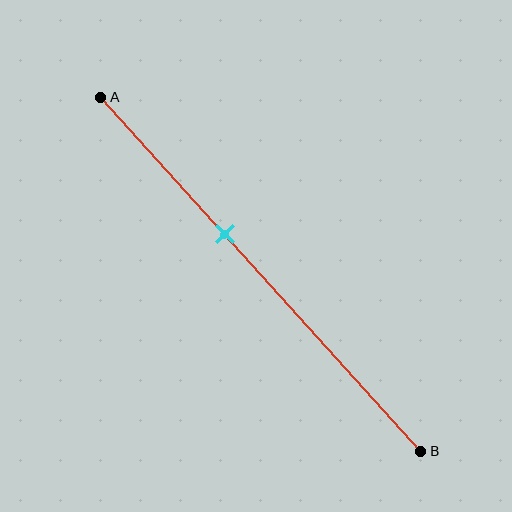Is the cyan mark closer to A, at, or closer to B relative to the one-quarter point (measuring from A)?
The cyan mark is closer to point B than the one-quarter point of segment AB.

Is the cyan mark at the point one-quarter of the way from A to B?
No, the mark is at about 40% from A, not at the 25% one-quarter point.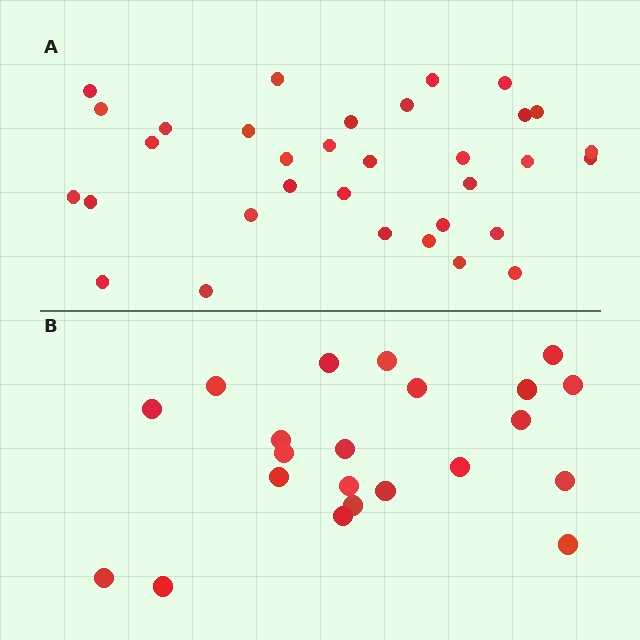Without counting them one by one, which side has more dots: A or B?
Region A (the top region) has more dots.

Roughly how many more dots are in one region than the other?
Region A has roughly 12 or so more dots than region B.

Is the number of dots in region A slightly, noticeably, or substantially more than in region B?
Region A has substantially more. The ratio is roughly 1.5 to 1.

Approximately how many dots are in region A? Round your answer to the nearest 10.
About 30 dots. (The exact count is 33, which rounds to 30.)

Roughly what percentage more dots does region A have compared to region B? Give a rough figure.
About 50% more.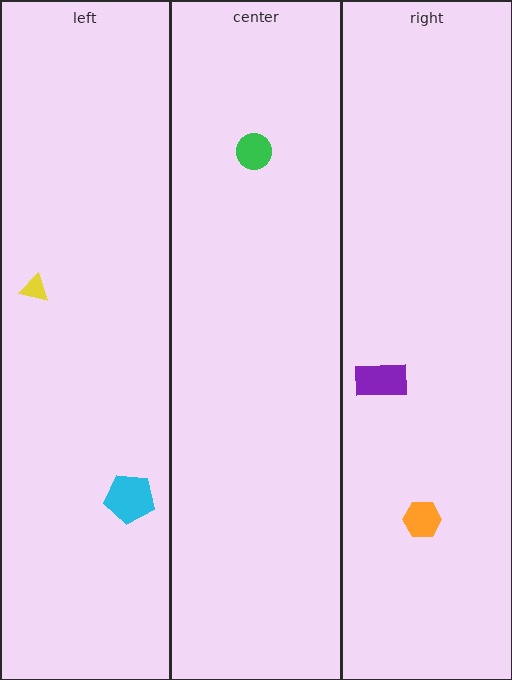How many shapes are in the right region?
2.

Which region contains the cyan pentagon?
The left region.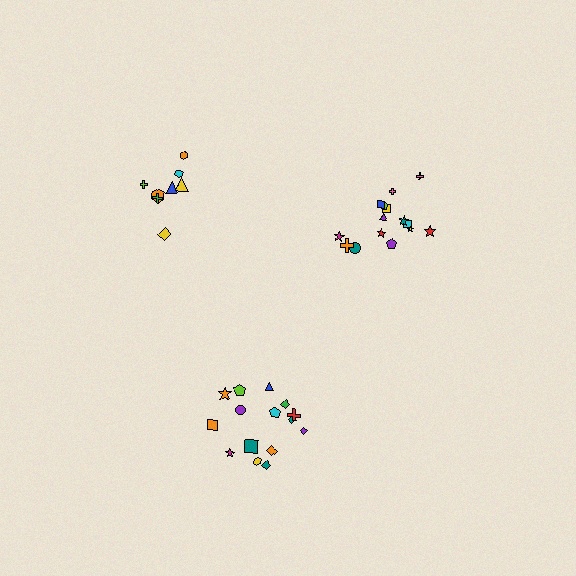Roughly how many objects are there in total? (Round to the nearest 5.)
Roughly 40 objects in total.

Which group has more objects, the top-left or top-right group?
The top-right group.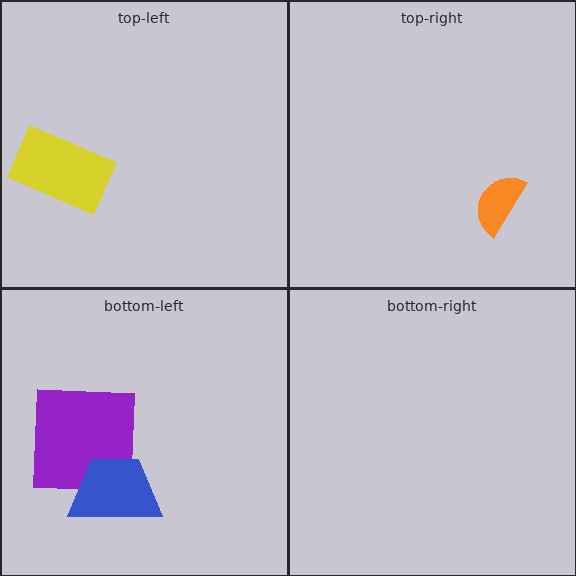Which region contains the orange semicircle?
The top-right region.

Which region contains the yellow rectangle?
The top-left region.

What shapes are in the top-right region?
The orange semicircle.